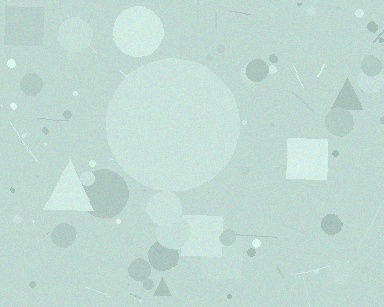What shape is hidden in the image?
A circle is hidden in the image.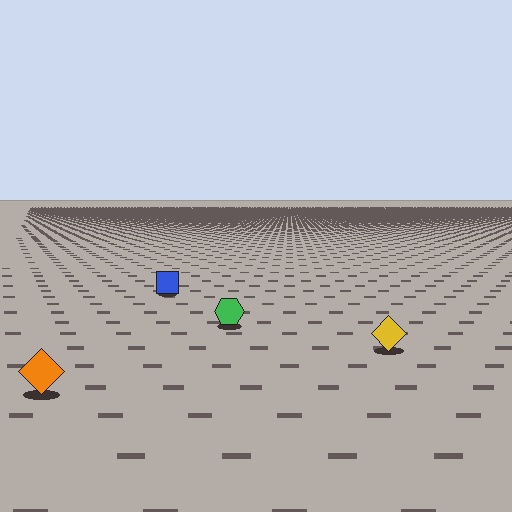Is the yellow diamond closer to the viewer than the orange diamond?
No. The orange diamond is closer — you can tell from the texture gradient: the ground texture is coarser near it.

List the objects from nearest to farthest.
From nearest to farthest: the orange diamond, the yellow diamond, the green hexagon, the blue square.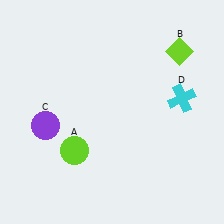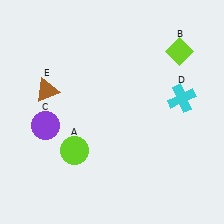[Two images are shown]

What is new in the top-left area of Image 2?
A brown triangle (E) was added in the top-left area of Image 2.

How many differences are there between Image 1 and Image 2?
There is 1 difference between the two images.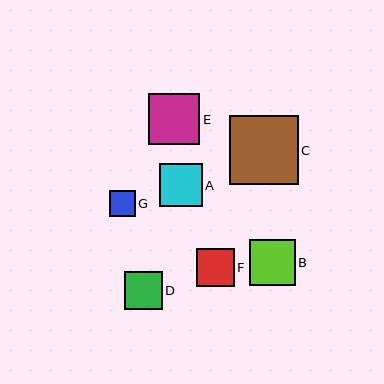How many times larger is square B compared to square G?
Square B is approximately 1.8 times the size of square G.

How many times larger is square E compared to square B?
Square E is approximately 1.1 times the size of square B.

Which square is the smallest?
Square G is the smallest with a size of approximately 26 pixels.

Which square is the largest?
Square C is the largest with a size of approximately 69 pixels.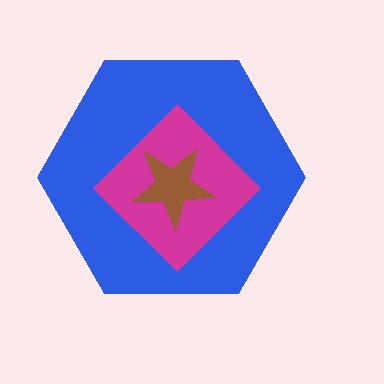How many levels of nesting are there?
3.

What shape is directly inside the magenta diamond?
The brown star.